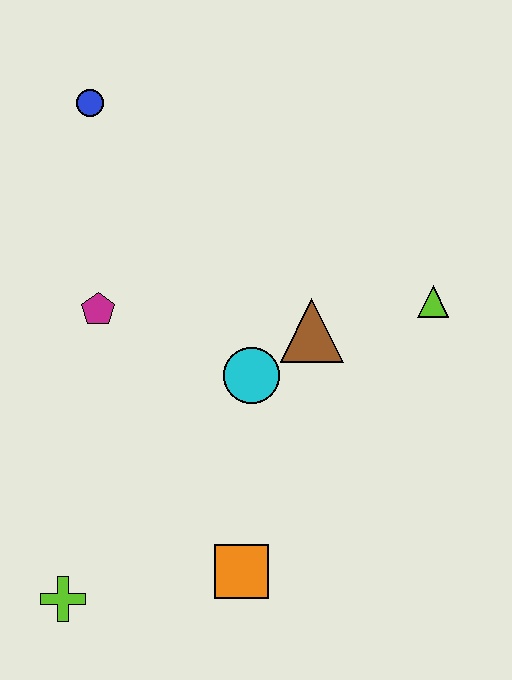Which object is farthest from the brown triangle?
The lime cross is farthest from the brown triangle.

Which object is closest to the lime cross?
The orange square is closest to the lime cross.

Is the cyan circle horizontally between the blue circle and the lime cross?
No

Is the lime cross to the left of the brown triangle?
Yes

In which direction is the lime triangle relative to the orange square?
The lime triangle is above the orange square.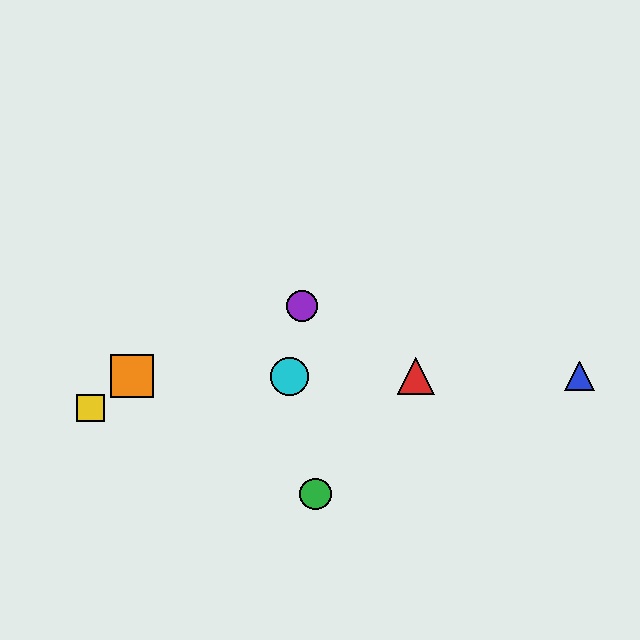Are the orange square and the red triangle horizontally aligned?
Yes, both are at y≈376.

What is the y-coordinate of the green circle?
The green circle is at y≈494.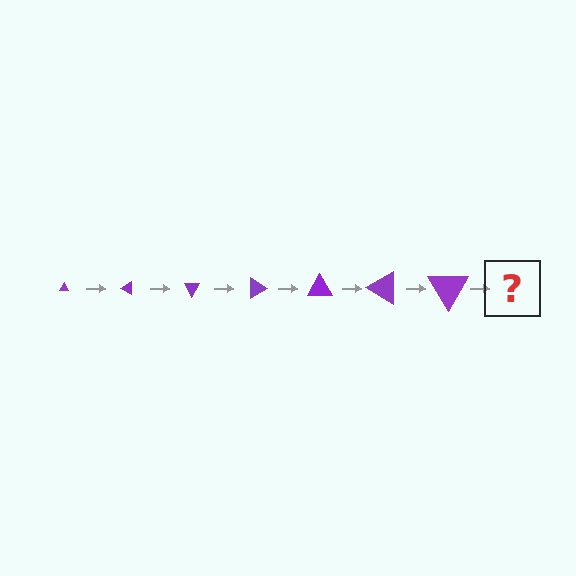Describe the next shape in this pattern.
It should be a triangle, larger than the previous one and rotated 210 degrees from the start.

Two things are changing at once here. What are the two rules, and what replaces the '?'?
The two rules are that the triangle grows larger each step and it rotates 30 degrees each step. The '?' should be a triangle, larger than the previous one and rotated 210 degrees from the start.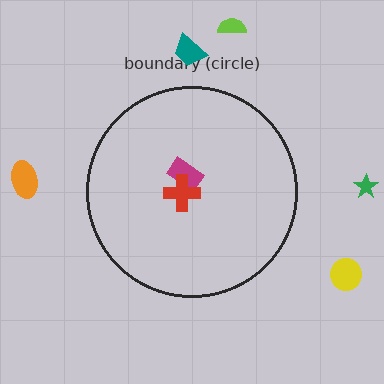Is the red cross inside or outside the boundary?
Inside.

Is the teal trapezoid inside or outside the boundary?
Outside.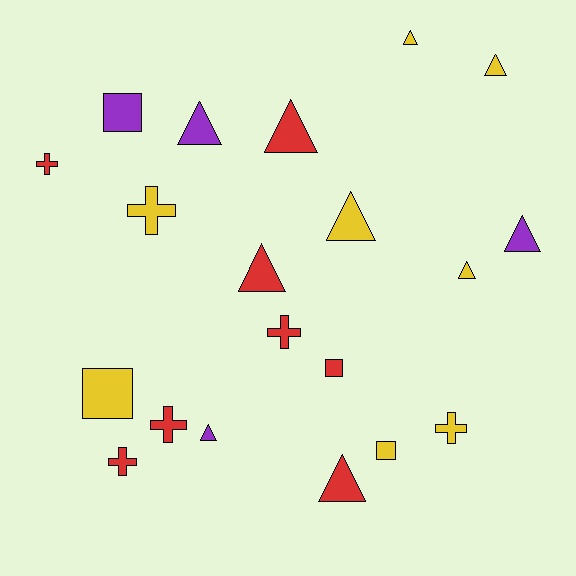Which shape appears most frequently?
Triangle, with 10 objects.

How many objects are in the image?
There are 20 objects.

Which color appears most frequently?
Red, with 8 objects.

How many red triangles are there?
There are 3 red triangles.